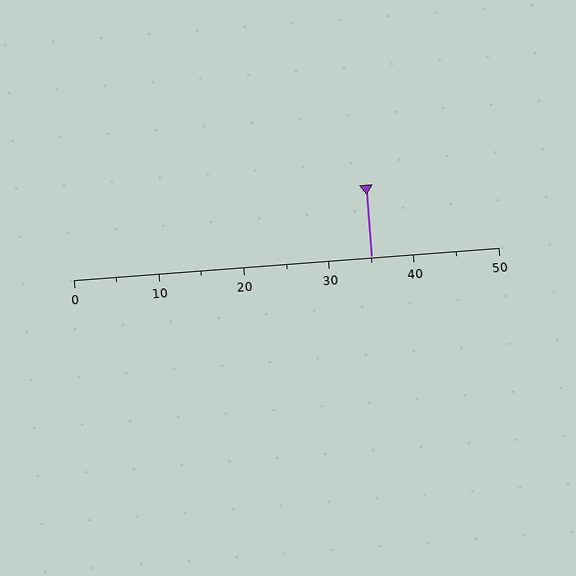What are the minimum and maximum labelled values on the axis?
The axis runs from 0 to 50.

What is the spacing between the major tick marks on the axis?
The major ticks are spaced 10 apart.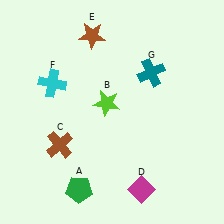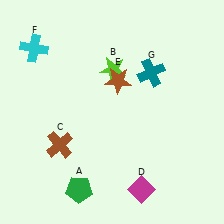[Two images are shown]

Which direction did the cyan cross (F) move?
The cyan cross (F) moved up.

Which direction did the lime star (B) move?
The lime star (B) moved up.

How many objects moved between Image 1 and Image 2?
3 objects moved between the two images.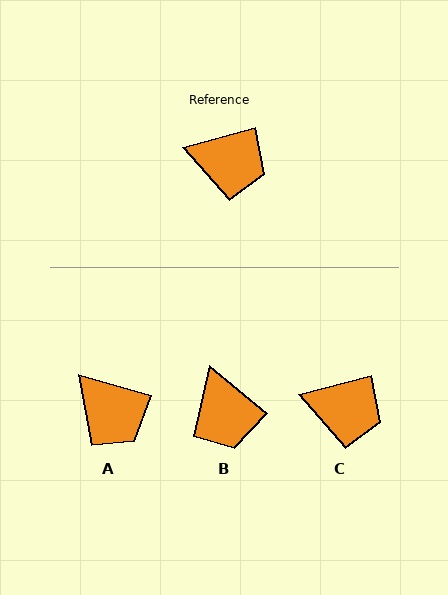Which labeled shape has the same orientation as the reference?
C.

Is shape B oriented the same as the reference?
No, it is off by about 54 degrees.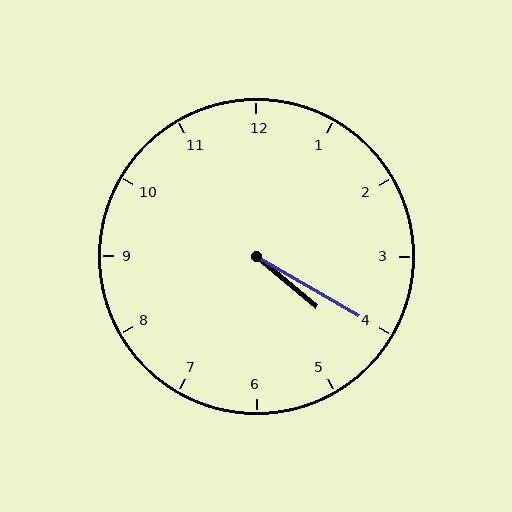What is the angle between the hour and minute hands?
Approximately 10 degrees.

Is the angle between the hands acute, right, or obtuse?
It is acute.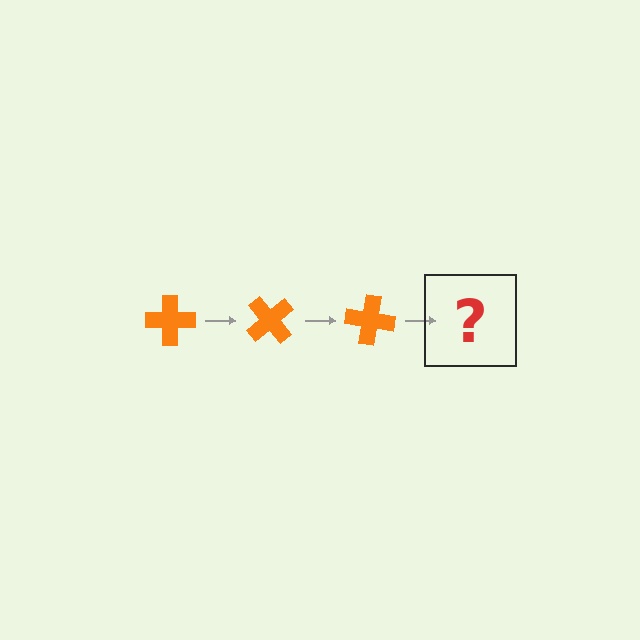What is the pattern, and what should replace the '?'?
The pattern is that the cross rotates 50 degrees each step. The '?' should be an orange cross rotated 150 degrees.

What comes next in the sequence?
The next element should be an orange cross rotated 150 degrees.